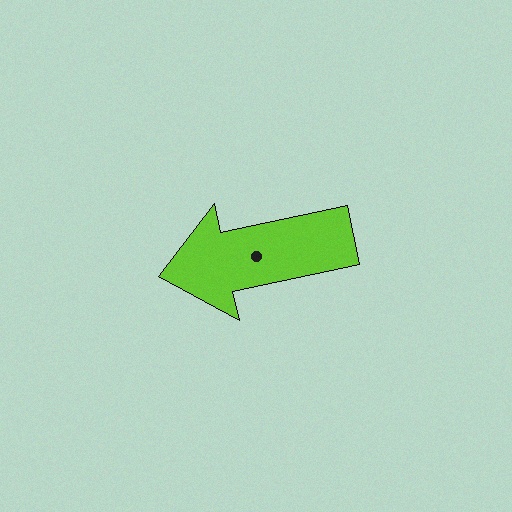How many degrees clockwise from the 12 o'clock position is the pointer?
Approximately 258 degrees.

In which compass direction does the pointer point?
West.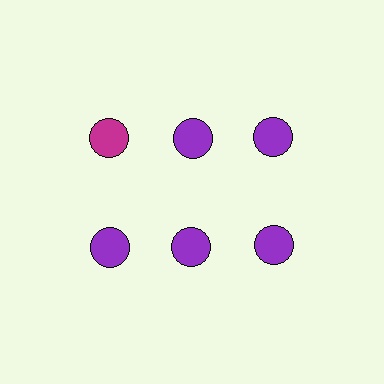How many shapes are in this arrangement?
There are 6 shapes arranged in a grid pattern.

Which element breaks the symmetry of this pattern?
The magenta circle in the top row, leftmost column breaks the symmetry. All other shapes are purple circles.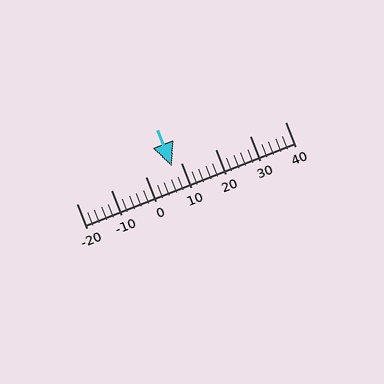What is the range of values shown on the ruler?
The ruler shows values from -20 to 40.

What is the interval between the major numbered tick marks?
The major tick marks are spaced 10 units apart.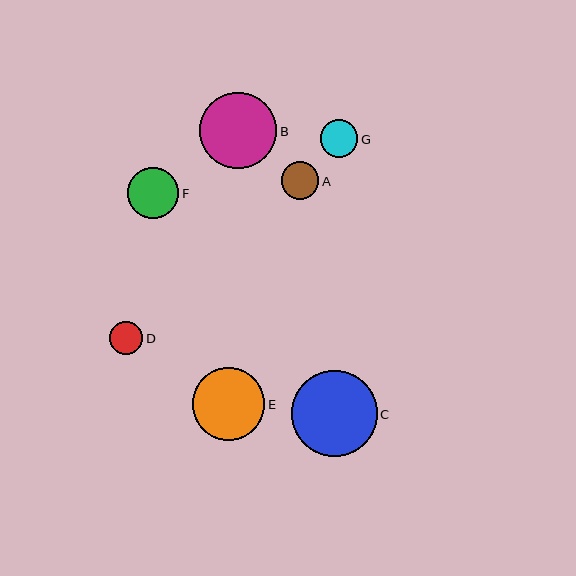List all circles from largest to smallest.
From largest to smallest: C, B, E, F, A, G, D.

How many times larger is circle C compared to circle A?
Circle C is approximately 2.3 times the size of circle A.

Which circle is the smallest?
Circle D is the smallest with a size of approximately 33 pixels.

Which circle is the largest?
Circle C is the largest with a size of approximately 86 pixels.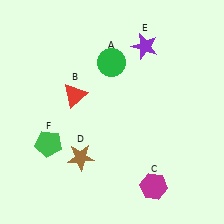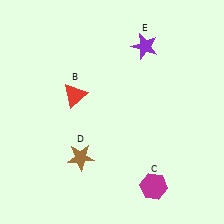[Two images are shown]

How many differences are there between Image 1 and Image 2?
There are 2 differences between the two images.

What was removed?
The green circle (A), the green pentagon (F) were removed in Image 2.